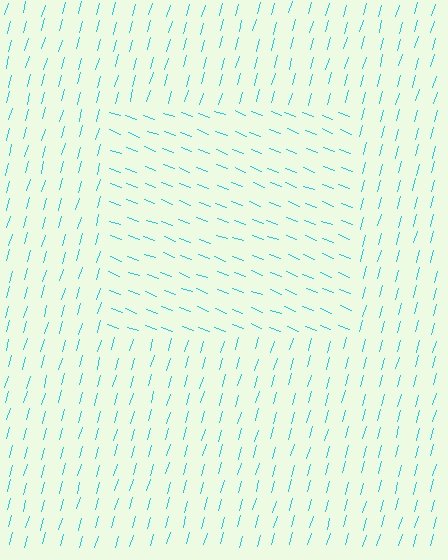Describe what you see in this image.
The image is filled with small cyan line segments. A rectangle region in the image has lines oriented differently from the surrounding lines, creating a visible texture boundary.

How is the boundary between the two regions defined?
The boundary is defined purely by a change in line orientation (approximately 85 degrees difference). All lines are the same color and thickness.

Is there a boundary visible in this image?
Yes, there is a texture boundary formed by a change in line orientation.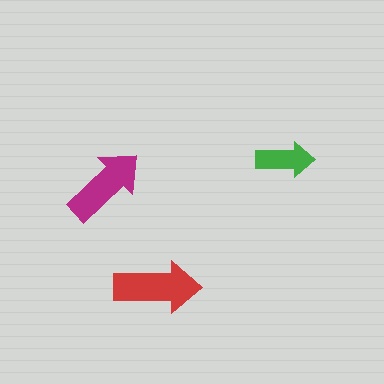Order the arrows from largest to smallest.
the red one, the magenta one, the green one.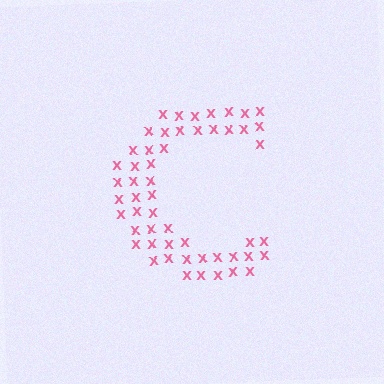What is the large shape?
The large shape is the letter C.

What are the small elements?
The small elements are letter X's.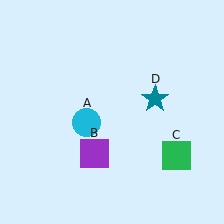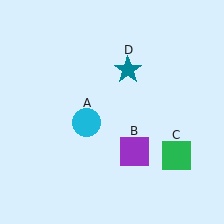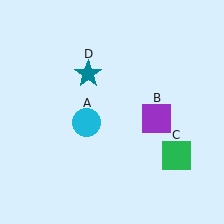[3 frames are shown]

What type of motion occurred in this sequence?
The purple square (object B), teal star (object D) rotated counterclockwise around the center of the scene.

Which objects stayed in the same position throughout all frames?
Cyan circle (object A) and green square (object C) remained stationary.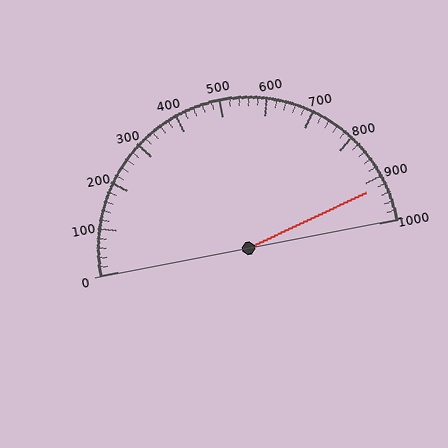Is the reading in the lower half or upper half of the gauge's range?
The reading is in the upper half of the range (0 to 1000).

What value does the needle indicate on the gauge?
The needle indicates approximately 920.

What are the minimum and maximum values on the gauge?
The gauge ranges from 0 to 1000.